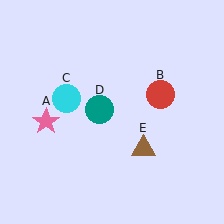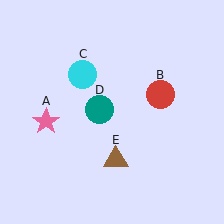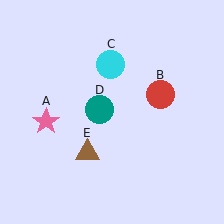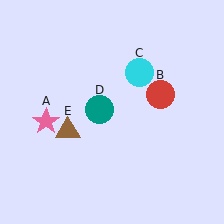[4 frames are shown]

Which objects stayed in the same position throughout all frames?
Pink star (object A) and red circle (object B) and teal circle (object D) remained stationary.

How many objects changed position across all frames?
2 objects changed position: cyan circle (object C), brown triangle (object E).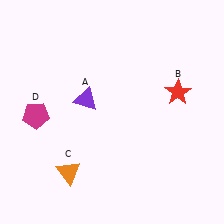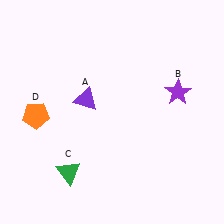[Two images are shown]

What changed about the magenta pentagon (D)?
In Image 1, D is magenta. In Image 2, it changed to orange.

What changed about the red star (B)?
In Image 1, B is red. In Image 2, it changed to purple.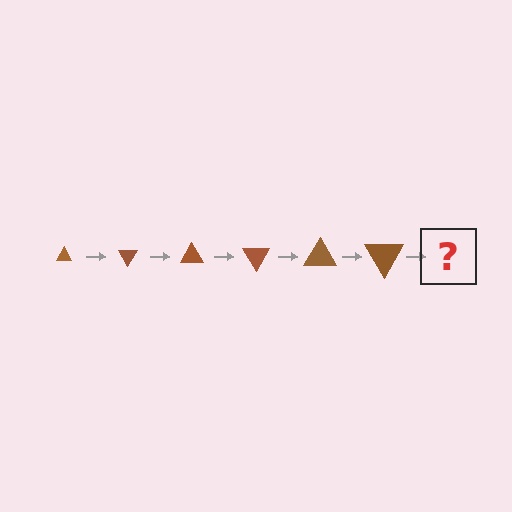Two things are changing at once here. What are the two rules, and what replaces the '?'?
The two rules are that the triangle grows larger each step and it rotates 60 degrees each step. The '?' should be a triangle, larger than the previous one and rotated 360 degrees from the start.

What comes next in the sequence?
The next element should be a triangle, larger than the previous one and rotated 360 degrees from the start.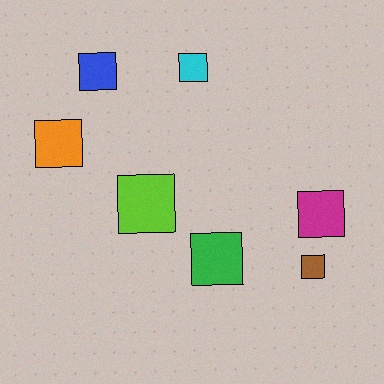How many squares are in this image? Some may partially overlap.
There are 7 squares.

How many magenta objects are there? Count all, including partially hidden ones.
There is 1 magenta object.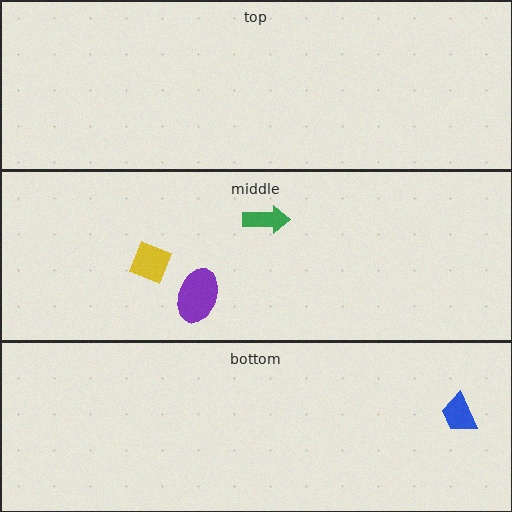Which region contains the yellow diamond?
The middle region.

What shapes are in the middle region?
The yellow diamond, the green arrow, the purple ellipse.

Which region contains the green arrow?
The middle region.